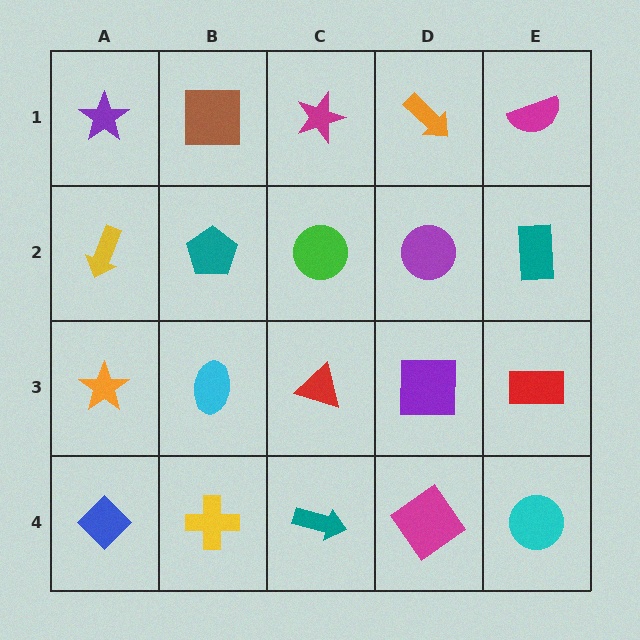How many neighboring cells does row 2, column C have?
4.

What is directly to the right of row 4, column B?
A teal arrow.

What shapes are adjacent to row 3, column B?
A teal pentagon (row 2, column B), a yellow cross (row 4, column B), an orange star (row 3, column A), a red triangle (row 3, column C).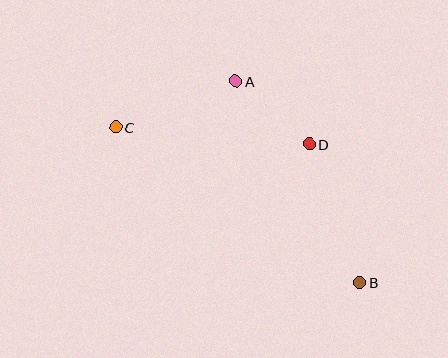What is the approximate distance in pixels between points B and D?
The distance between B and D is approximately 147 pixels.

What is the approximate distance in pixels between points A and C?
The distance between A and C is approximately 128 pixels.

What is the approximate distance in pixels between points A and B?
The distance between A and B is approximately 237 pixels.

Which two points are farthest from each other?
Points B and C are farthest from each other.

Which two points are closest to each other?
Points A and D are closest to each other.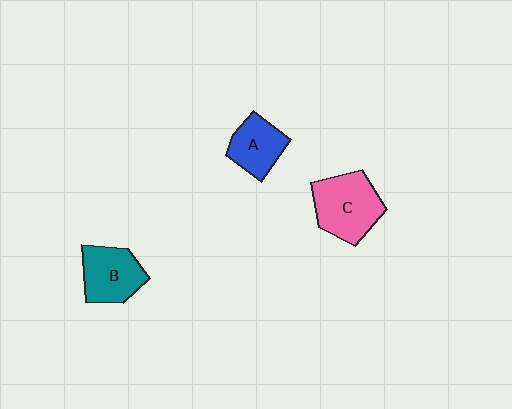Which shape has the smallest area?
Shape A (blue).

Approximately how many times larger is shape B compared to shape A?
Approximately 1.2 times.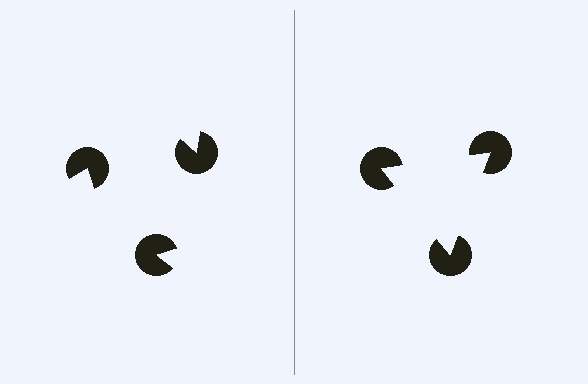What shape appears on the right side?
An illusory triangle.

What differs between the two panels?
The pac-man discs are positioned identically on both sides; only the wedge orientations differ. On the right they align to a triangle; on the left they are misaligned.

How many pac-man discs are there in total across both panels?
6 — 3 on each side.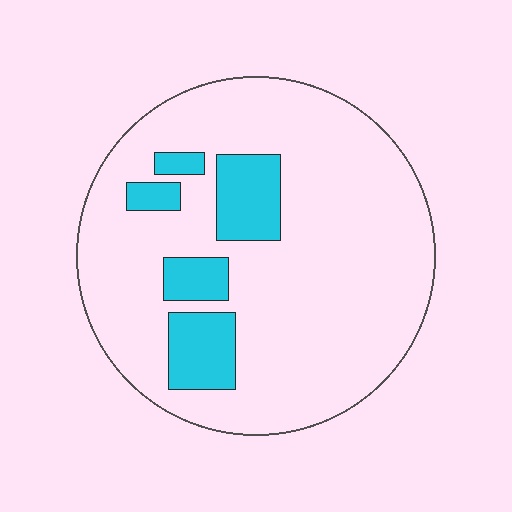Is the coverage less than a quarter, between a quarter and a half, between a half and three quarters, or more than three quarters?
Less than a quarter.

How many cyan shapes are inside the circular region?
5.